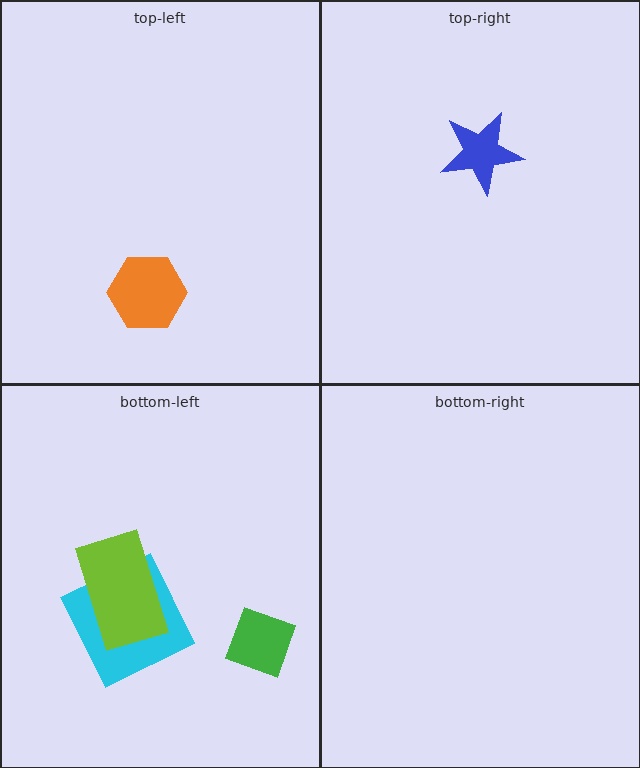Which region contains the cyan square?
The bottom-left region.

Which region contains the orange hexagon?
The top-left region.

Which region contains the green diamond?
The bottom-left region.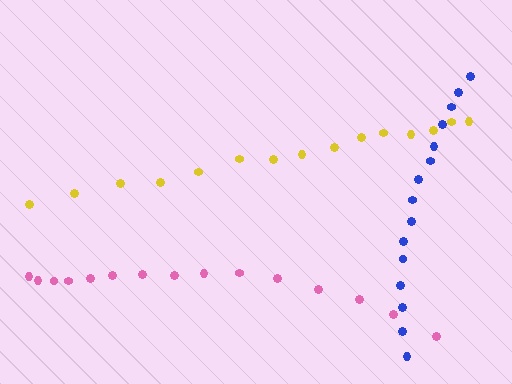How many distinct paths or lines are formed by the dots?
There are 3 distinct paths.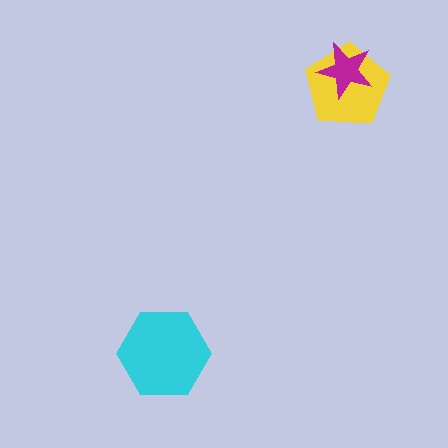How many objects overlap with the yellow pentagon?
1 object overlaps with the yellow pentagon.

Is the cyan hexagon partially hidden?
No, no other shape covers it.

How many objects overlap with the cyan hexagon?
0 objects overlap with the cyan hexagon.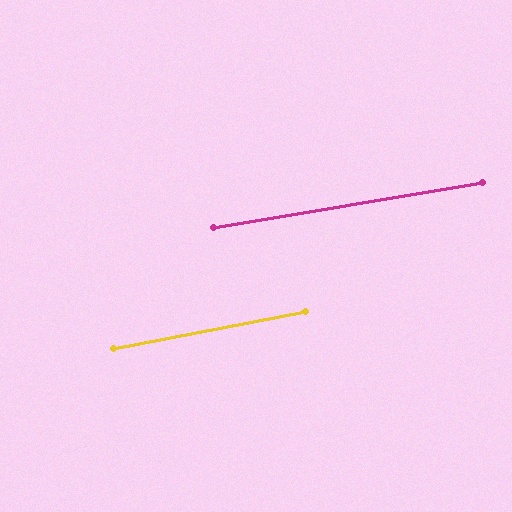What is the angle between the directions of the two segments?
Approximately 1 degree.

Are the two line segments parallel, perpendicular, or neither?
Parallel — their directions differ by only 1.3°.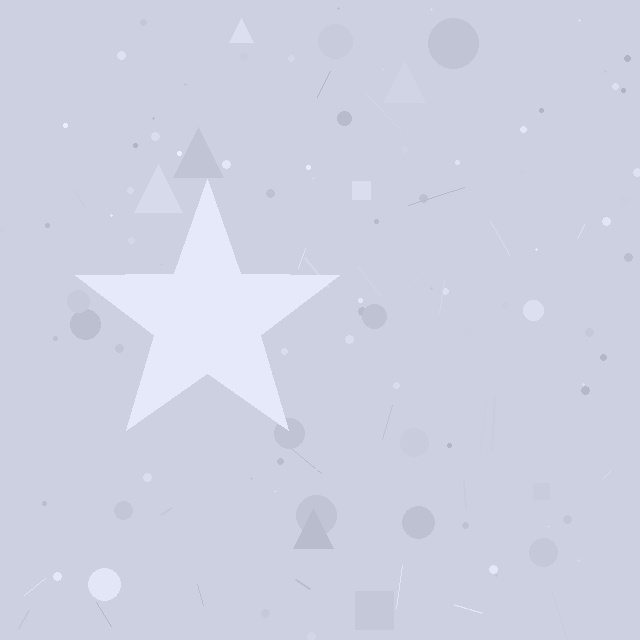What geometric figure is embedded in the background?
A star is embedded in the background.